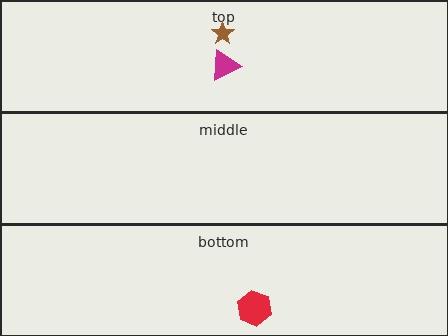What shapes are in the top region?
The brown star, the magenta triangle.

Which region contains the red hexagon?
The bottom region.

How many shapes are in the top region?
2.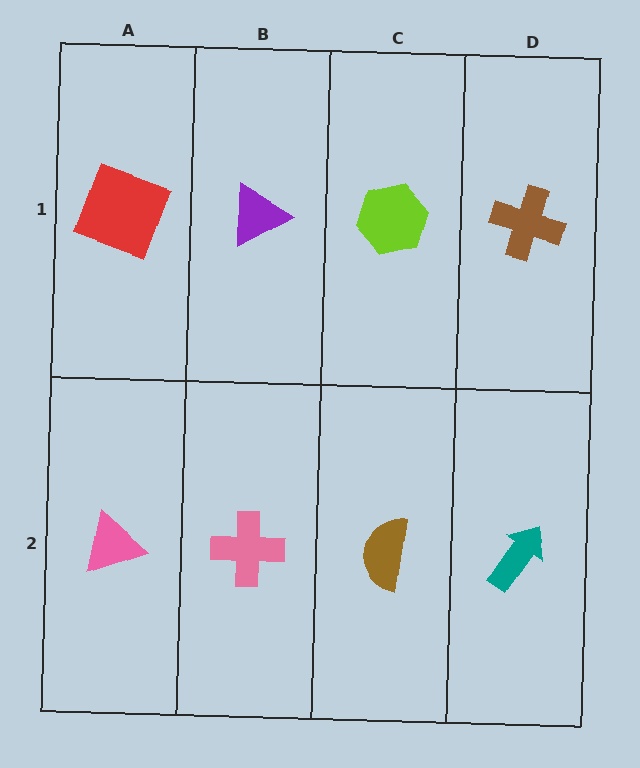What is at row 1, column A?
A red square.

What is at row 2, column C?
A brown semicircle.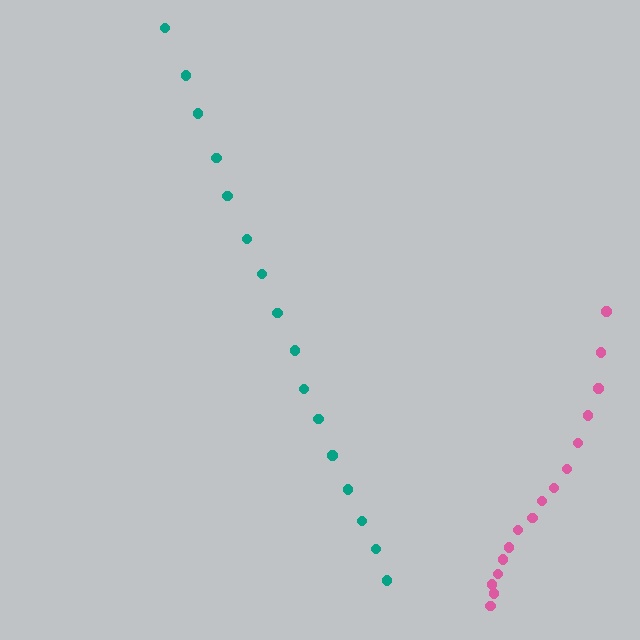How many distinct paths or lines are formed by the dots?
There are 2 distinct paths.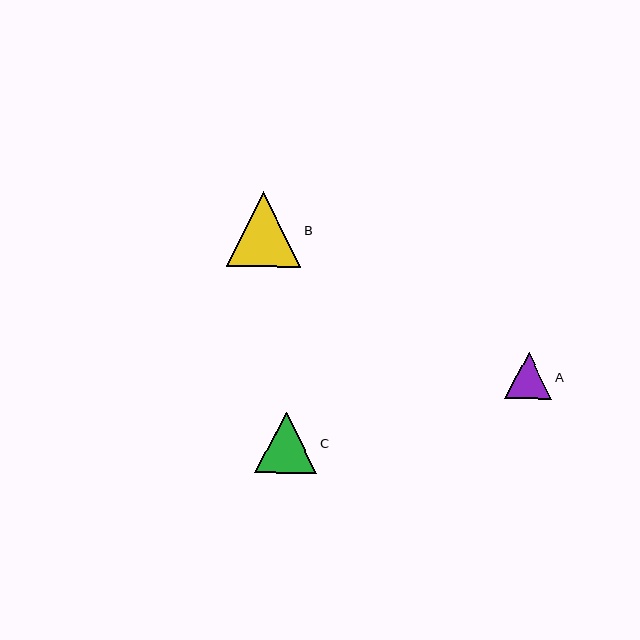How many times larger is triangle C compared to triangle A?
Triangle C is approximately 1.3 times the size of triangle A.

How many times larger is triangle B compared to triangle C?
Triangle B is approximately 1.2 times the size of triangle C.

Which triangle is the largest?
Triangle B is the largest with a size of approximately 75 pixels.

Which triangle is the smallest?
Triangle A is the smallest with a size of approximately 47 pixels.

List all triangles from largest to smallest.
From largest to smallest: B, C, A.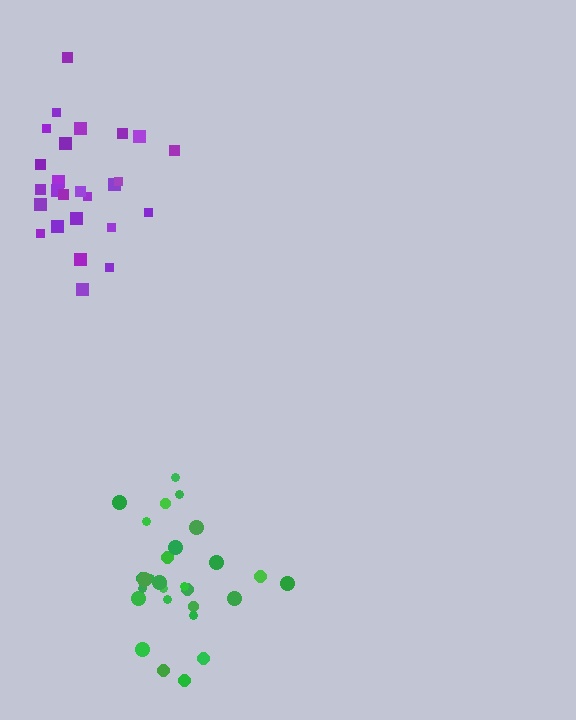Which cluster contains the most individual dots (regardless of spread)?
Green (28).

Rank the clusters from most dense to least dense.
purple, green.